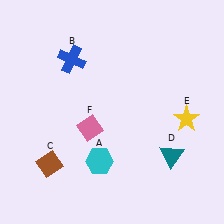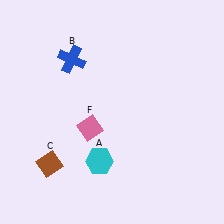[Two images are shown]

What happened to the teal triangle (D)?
The teal triangle (D) was removed in Image 2. It was in the bottom-right area of Image 1.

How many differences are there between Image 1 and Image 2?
There are 2 differences between the two images.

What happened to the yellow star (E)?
The yellow star (E) was removed in Image 2. It was in the bottom-right area of Image 1.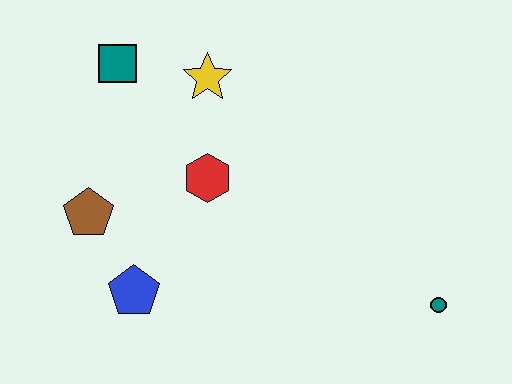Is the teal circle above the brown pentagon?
No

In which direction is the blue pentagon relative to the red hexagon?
The blue pentagon is below the red hexagon.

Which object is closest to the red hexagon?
The yellow star is closest to the red hexagon.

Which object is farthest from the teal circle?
The teal square is farthest from the teal circle.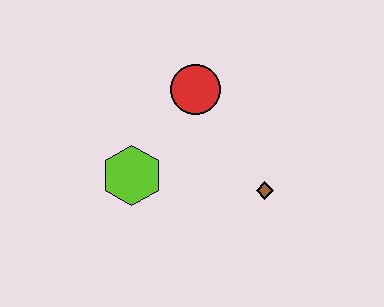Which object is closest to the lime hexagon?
The red circle is closest to the lime hexagon.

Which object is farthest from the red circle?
The brown diamond is farthest from the red circle.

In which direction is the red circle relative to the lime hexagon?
The red circle is above the lime hexagon.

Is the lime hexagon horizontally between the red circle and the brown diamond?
No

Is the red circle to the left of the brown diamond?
Yes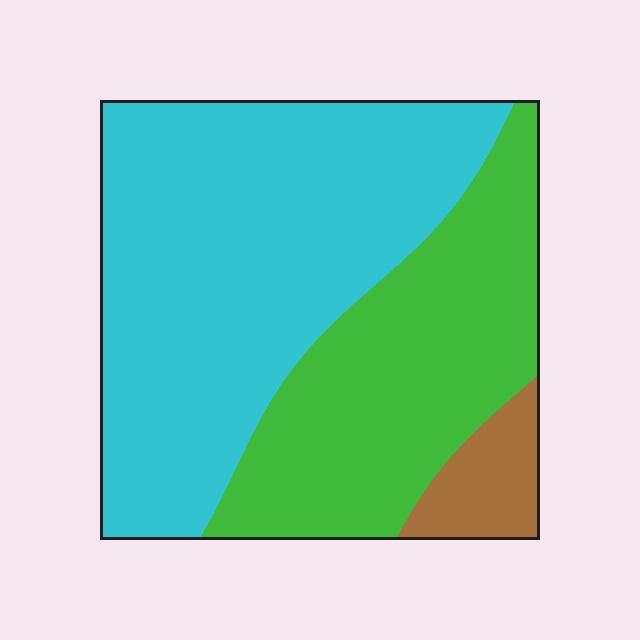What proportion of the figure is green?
Green takes up about three eighths (3/8) of the figure.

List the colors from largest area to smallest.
From largest to smallest: cyan, green, brown.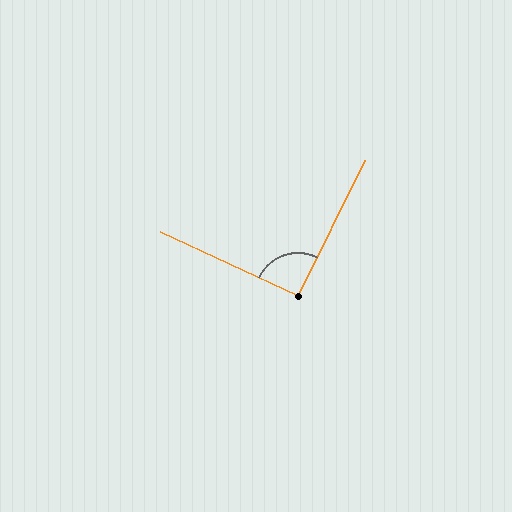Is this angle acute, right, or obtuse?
It is approximately a right angle.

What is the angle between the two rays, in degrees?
Approximately 92 degrees.